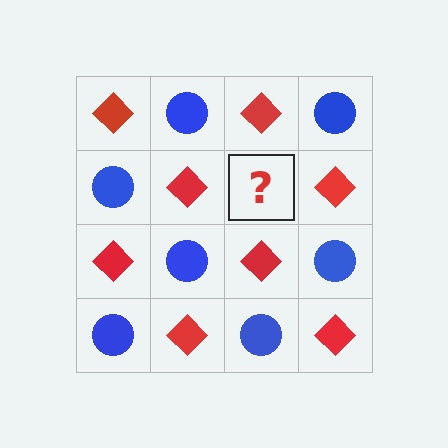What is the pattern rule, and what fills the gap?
The rule is that it alternates red diamond and blue circle in a checkerboard pattern. The gap should be filled with a blue circle.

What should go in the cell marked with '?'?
The missing cell should contain a blue circle.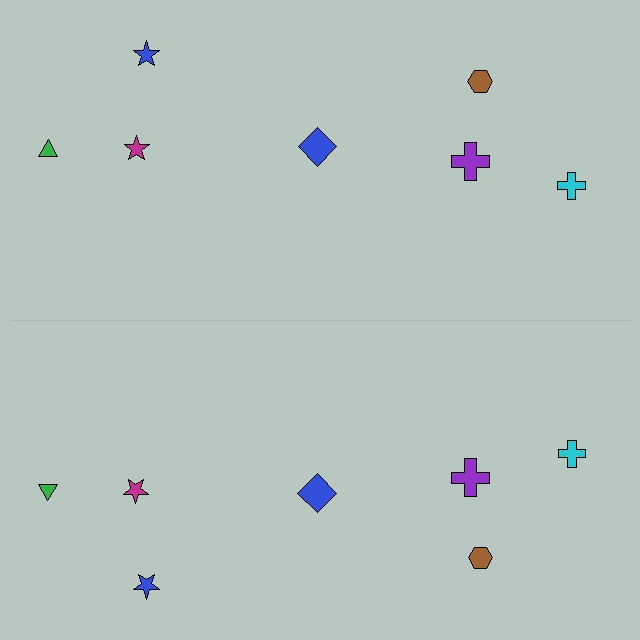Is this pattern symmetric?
Yes, this pattern has bilateral (reflection) symmetry.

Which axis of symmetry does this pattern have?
The pattern has a horizontal axis of symmetry running through the center of the image.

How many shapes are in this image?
There are 14 shapes in this image.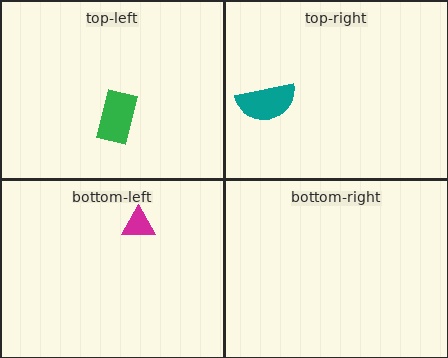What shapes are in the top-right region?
The teal semicircle.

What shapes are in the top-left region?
The green rectangle.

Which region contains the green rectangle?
The top-left region.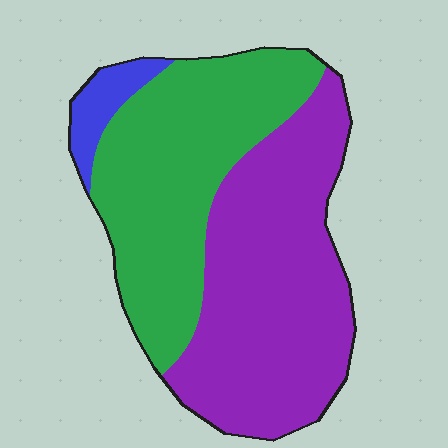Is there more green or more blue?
Green.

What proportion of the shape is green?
Green takes up about two fifths (2/5) of the shape.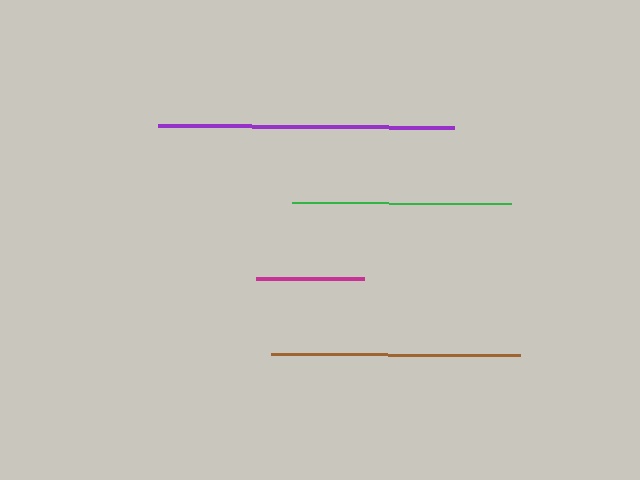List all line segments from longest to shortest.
From longest to shortest: purple, brown, green, magenta.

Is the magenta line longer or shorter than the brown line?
The brown line is longer than the magenta line.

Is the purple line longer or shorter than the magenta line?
The purple line is longer than the magenta line.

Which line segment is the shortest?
The magenta line is the shortest at approximately 108 pixels.